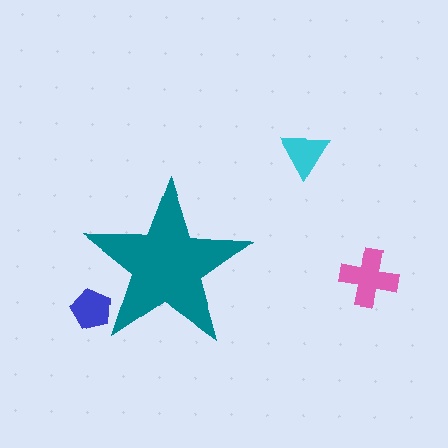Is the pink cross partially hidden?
No, the pink cross is fully visible.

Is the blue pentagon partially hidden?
Yes, the blue pentagon is partially hidden behind the teal star.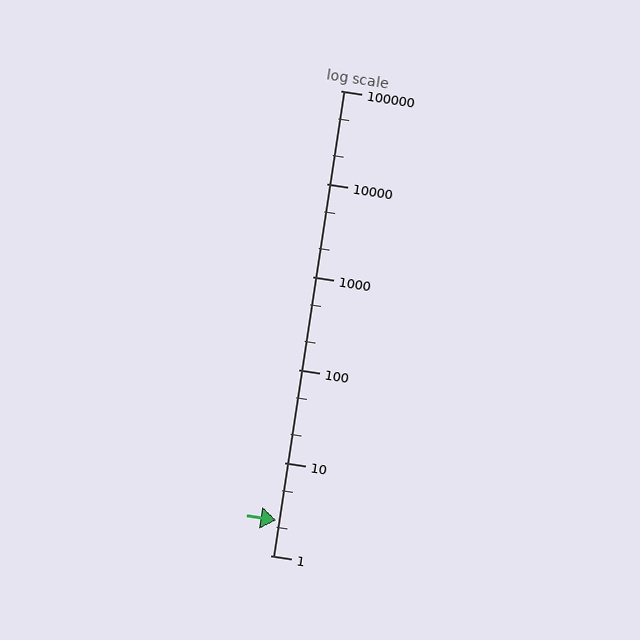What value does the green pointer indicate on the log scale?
The pointer indicates approximately 2.4.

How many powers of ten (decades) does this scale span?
The scale spans 5 decades, from 1 to 100000.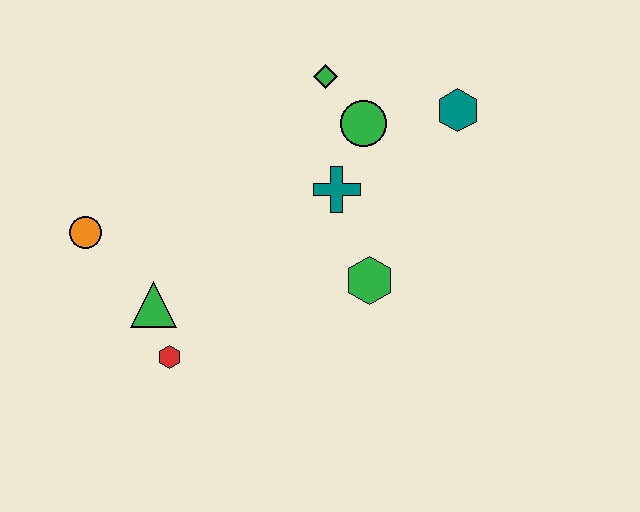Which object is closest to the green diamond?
The green circle is closest to the green diamond.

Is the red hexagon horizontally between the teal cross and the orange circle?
Yes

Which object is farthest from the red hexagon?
The teal hexagon is farthest from the red hexagon.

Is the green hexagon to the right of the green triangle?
Yes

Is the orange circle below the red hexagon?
No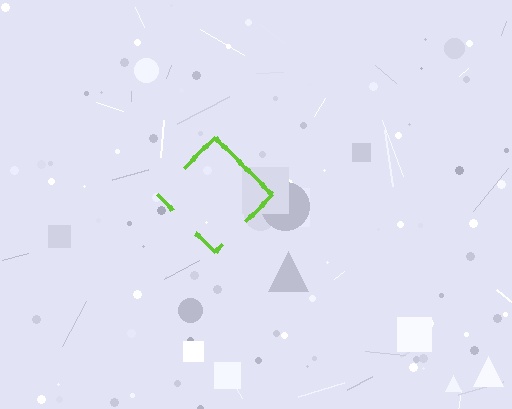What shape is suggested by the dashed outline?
The dashed outline suggests a diamond.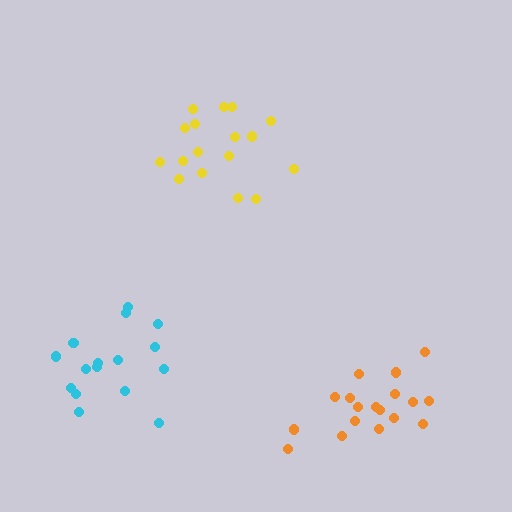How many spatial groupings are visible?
There are 3 spatial groupings.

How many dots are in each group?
Group 1: 17 dots, Group 2: 16 dots, Group 3: 18 dots (51 total).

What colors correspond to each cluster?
The clusters are colored: yellow, cyan, orange.